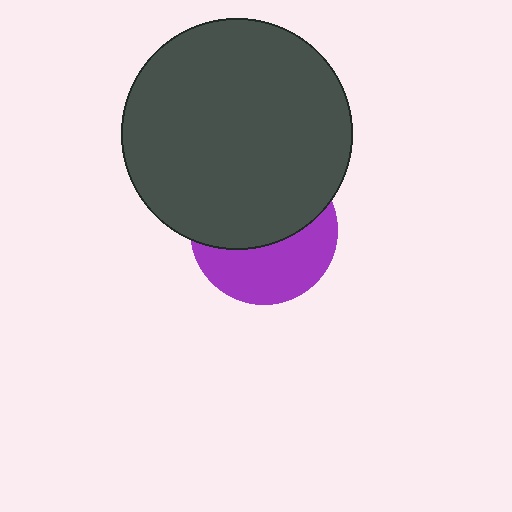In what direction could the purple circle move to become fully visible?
The purple circle could move down. That would shift it out from behind the dark gray circle entirely.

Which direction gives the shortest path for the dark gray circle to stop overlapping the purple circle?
Moving up gives the shortest separation.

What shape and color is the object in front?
The object in front is a dark gray circle.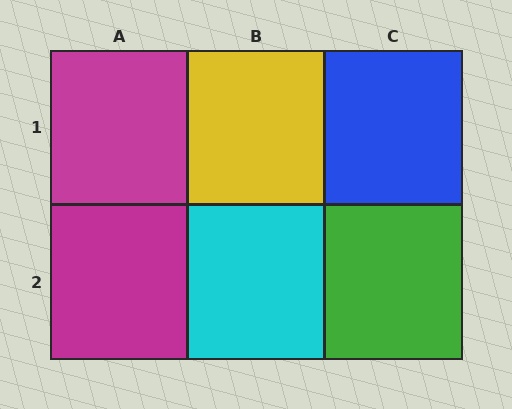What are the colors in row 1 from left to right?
Magenta, yellow, blue.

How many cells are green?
1 cell is green.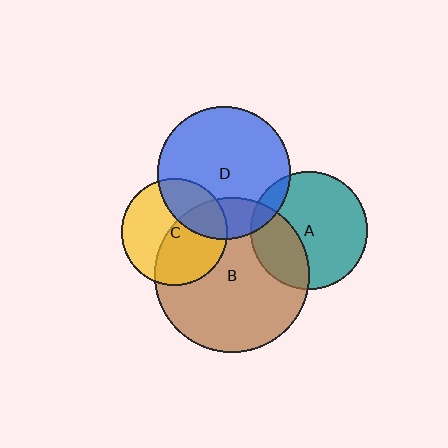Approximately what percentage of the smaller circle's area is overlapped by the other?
Approximately 50%.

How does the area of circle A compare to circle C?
Approximately 1.2 times.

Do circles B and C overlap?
Yes.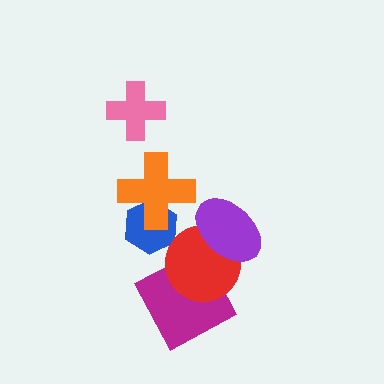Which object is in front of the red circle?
The purple ellipse is in front of the red circle.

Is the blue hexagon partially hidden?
Yes, it is partially covered by another shape.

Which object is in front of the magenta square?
The red circle is in front of the magenta square.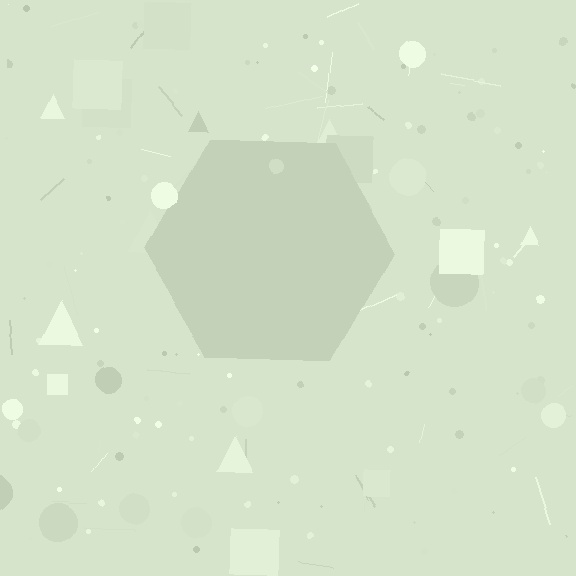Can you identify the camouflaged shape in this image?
The camouflaged shape is a hexagon.